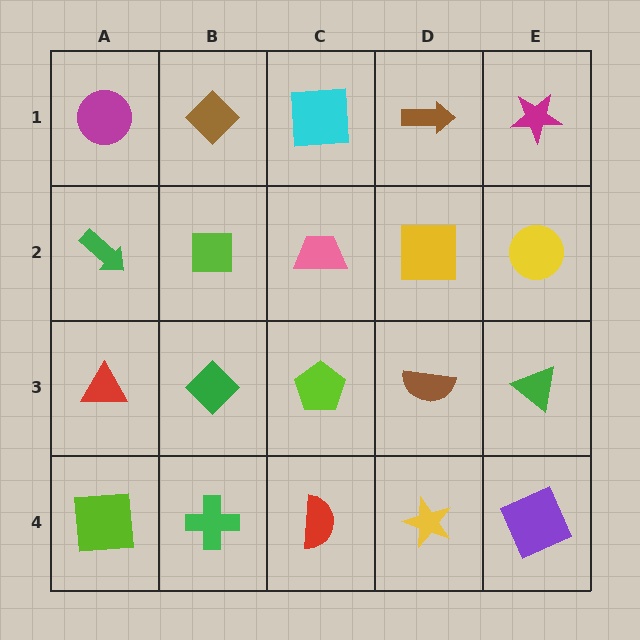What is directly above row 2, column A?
A magenta circle.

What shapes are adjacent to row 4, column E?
A green triangle (row 3, column E), a yellow star (row 4, column D).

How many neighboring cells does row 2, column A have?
3.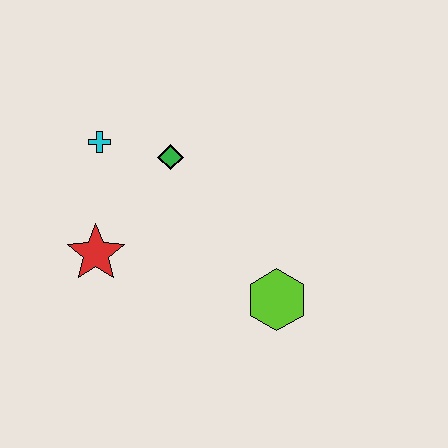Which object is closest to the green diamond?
The cyan cross is closest to the green diamond.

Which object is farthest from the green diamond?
The lime hexagon is farthest from the green diamond.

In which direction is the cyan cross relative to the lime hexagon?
The cyan cross is to the left of the lime hexagon.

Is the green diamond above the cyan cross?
No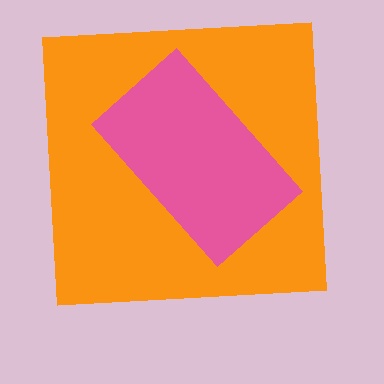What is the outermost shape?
The orange square.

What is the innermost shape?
The pink rectangle.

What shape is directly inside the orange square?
The pink rectangle.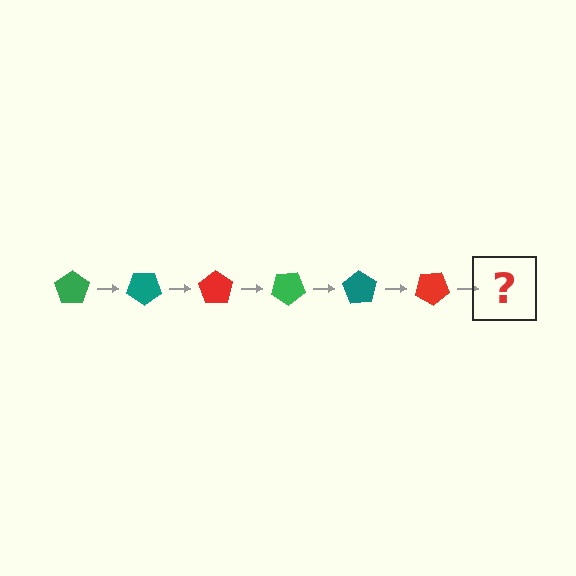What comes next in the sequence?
The next element should be a green pentagon, rotated 210 degrees from the start.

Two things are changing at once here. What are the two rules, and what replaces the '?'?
The two rules are that it rotates 35 degrees each step and the color cycles through green, teal, and red. The '?' should be a green pentagon, rotated 210 degrees from the start.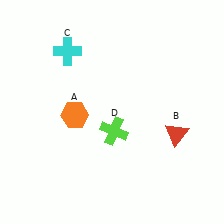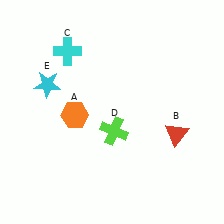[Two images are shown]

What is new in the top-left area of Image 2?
A cyan star (E) was added in the top-left area of Image 2.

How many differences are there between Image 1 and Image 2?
There is 1 difference between the two images.